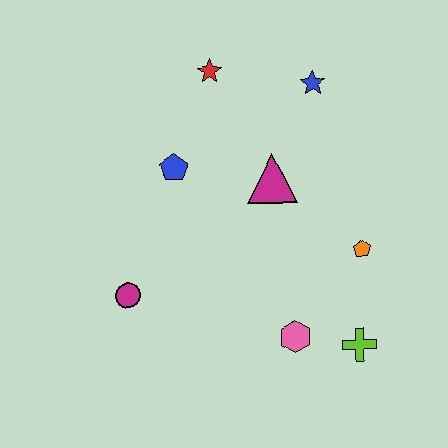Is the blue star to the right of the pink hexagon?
Yes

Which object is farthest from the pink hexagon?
The red star is farthest from the pink hexagon.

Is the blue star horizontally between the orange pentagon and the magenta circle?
Yes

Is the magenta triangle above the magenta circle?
Yes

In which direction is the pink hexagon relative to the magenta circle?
The pink hexagon is to the right of the magenta circle.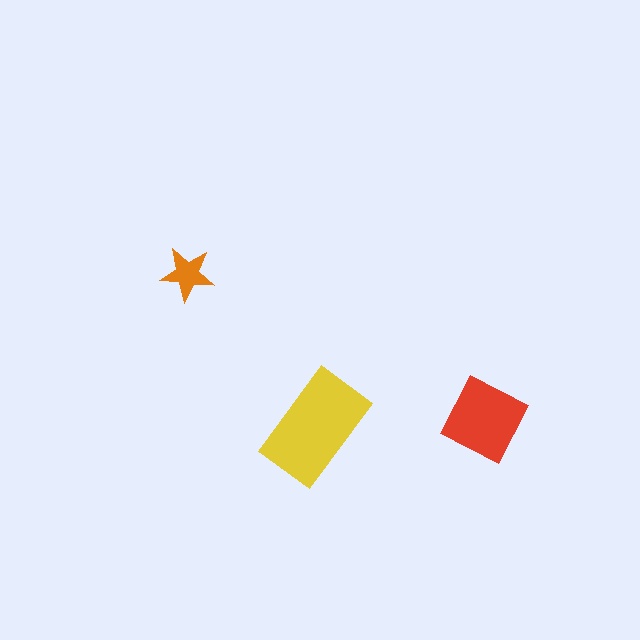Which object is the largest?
The yellow rectangle.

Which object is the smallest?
The orange star.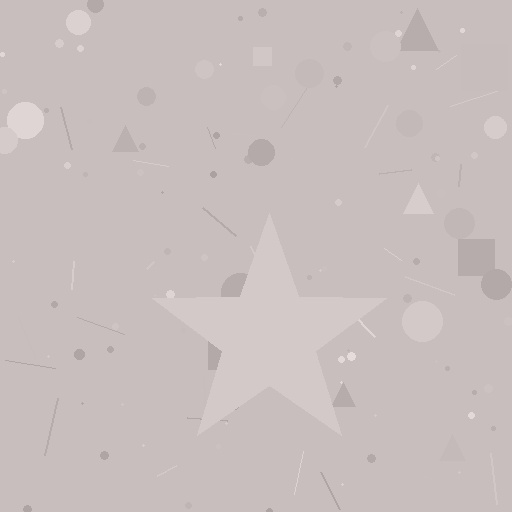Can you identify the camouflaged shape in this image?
The camouflaged shape is a star.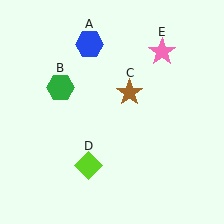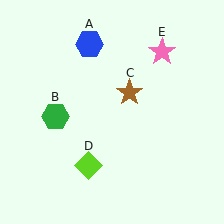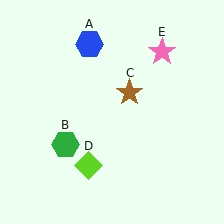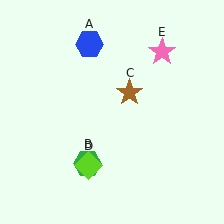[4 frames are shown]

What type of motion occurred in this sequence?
The green hexagon (object B) rotated counterclockwise around the center of the scene.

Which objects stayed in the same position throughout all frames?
Blue hexagon (object A) and brown star (object C) and lime diamond (object D) and pink star (object E) remained stationary.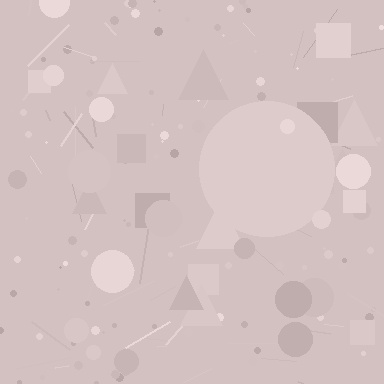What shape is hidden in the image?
A circle is hidden in the image.